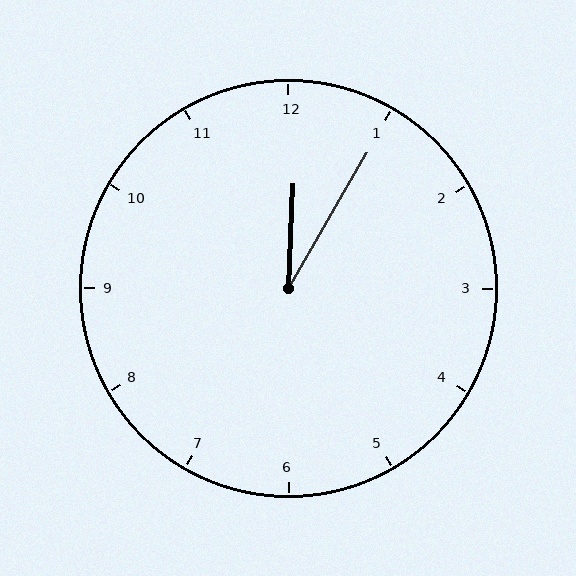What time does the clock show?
12:05.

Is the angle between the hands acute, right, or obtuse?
It is acute.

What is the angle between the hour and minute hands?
Approximately 28 degrees.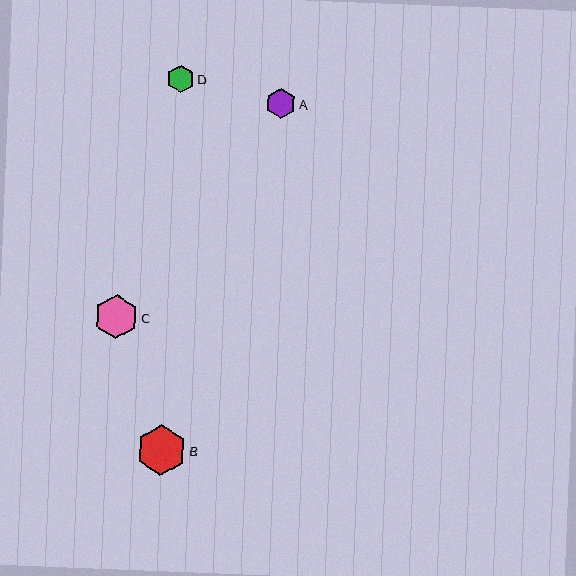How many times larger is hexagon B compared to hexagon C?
Hexagon B is approximately 1.2 times the size of hexagon C.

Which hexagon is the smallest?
Hexagon D is the smallest with a size of approximately 28 pixels.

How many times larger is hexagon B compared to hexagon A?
Hexagon B is approximately 1.7 times the size of hexagon A.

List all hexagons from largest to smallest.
From largest to smallest: B, C, A, D.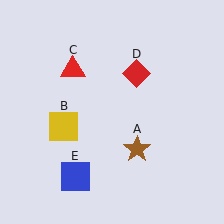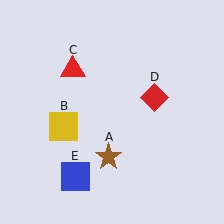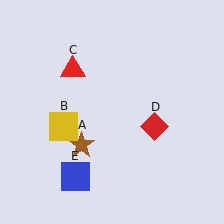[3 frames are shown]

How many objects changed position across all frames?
2 objects changed position: brown star (object A), red diamond (object D).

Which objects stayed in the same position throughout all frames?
Yellow square (object B) and red triangle (object C) and blue square (object E) remained stationary.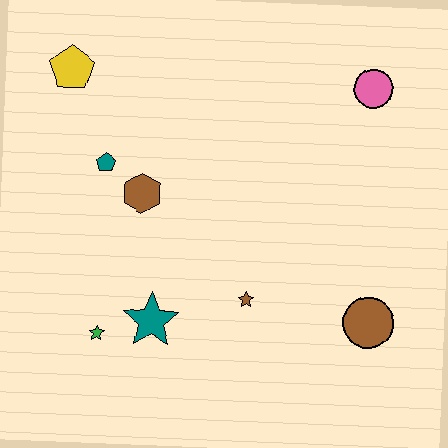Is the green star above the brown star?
No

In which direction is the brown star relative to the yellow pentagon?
The brown star is below the yellow pentagon.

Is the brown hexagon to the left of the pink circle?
Yes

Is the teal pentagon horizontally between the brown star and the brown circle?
No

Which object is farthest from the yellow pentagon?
The brown circle is farthest from the yellow pentagon.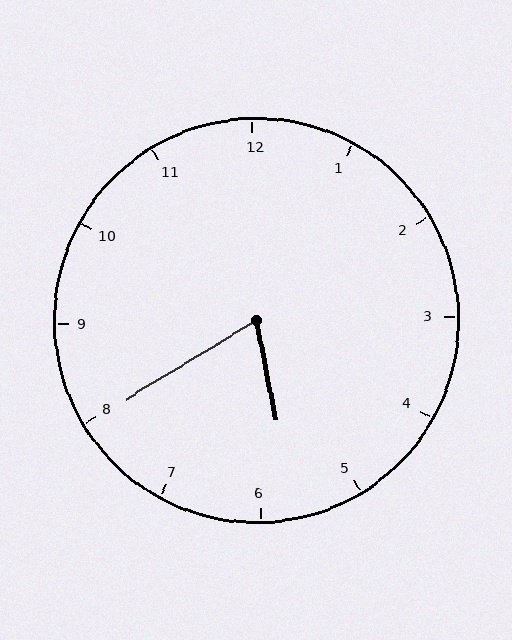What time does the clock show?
5:40.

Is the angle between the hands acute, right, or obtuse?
It is acute.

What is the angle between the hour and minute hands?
Approximately 70 degrees.